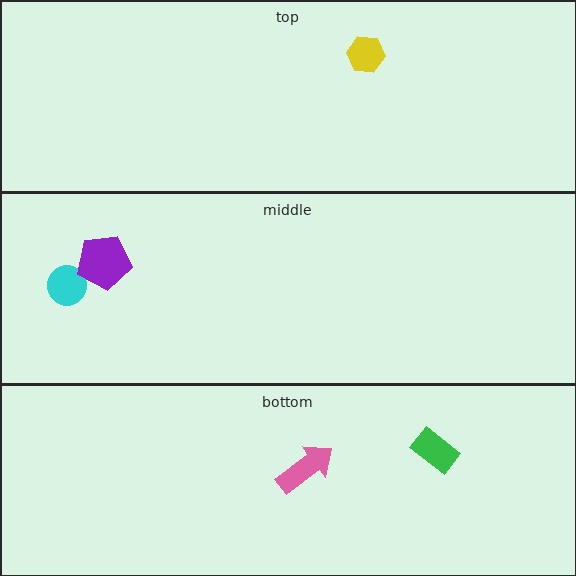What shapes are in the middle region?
The cyan circle, the purple pentagon.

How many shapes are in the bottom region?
2.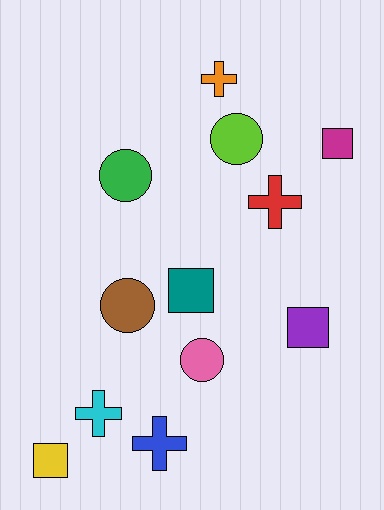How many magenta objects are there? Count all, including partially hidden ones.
There is 1 magenta object.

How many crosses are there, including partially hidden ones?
There are 4 crosses.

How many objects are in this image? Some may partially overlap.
There are 12 objects.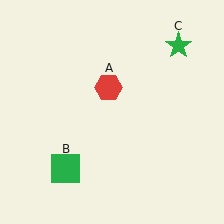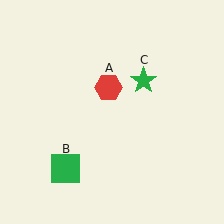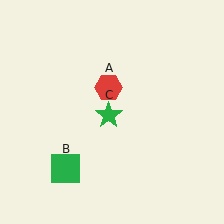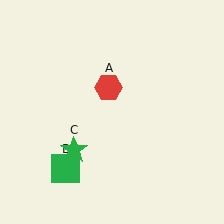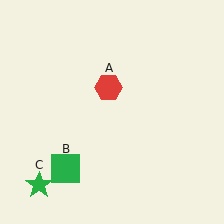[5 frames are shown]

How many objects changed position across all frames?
1 object changed position: green star (object C).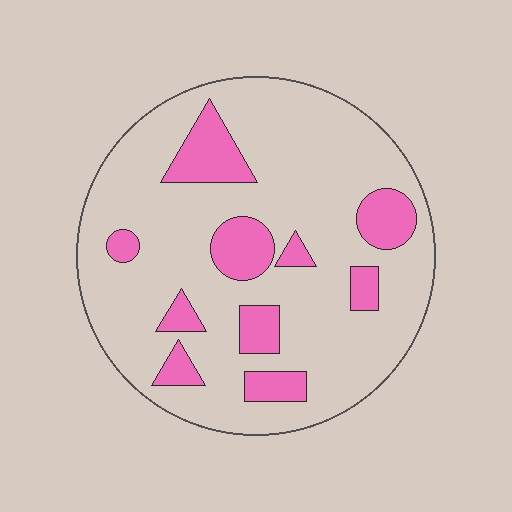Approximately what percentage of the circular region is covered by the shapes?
Approximately 20%.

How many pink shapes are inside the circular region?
10.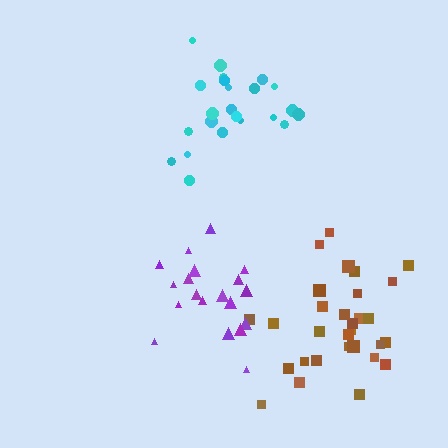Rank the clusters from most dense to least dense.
brown, cyan, purple.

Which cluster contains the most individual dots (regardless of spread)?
Brown (30).